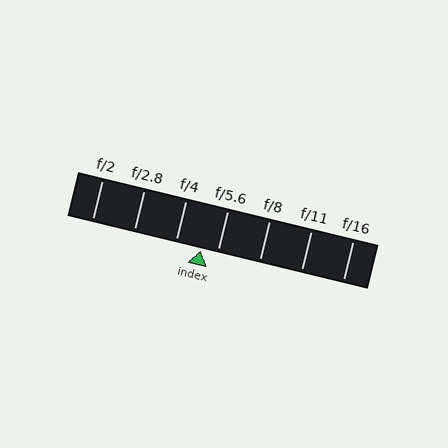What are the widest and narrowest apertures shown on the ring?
The widest aperture shown is f/2 and the narrowest is f/16.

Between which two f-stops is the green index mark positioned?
The index mark is between f/4 and f/5.6.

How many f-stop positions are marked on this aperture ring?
There are 7 f-stop positions marked.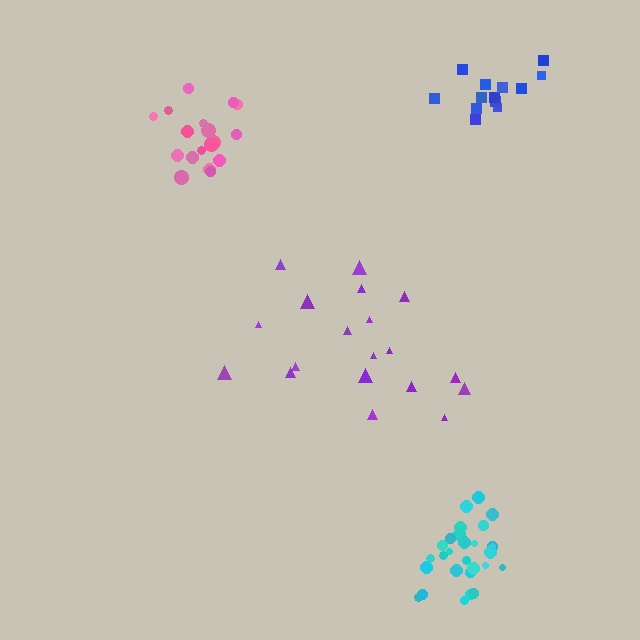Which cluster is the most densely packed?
Cyan.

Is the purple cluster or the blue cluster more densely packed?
Blue.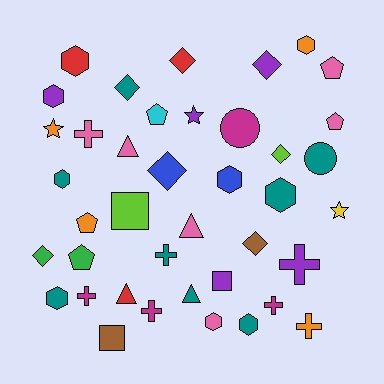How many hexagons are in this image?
There are 9 hexagons.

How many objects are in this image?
There are 40 objects.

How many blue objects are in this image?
There are 2 blue objects.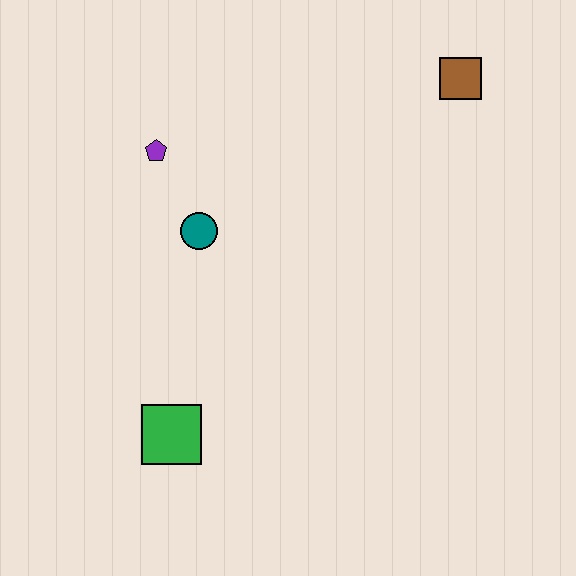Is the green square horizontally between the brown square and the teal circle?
No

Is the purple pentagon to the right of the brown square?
No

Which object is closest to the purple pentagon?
The teal circle is closest to the purple pentagon.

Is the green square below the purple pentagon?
Yes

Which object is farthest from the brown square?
The green square is farthest from the brown square.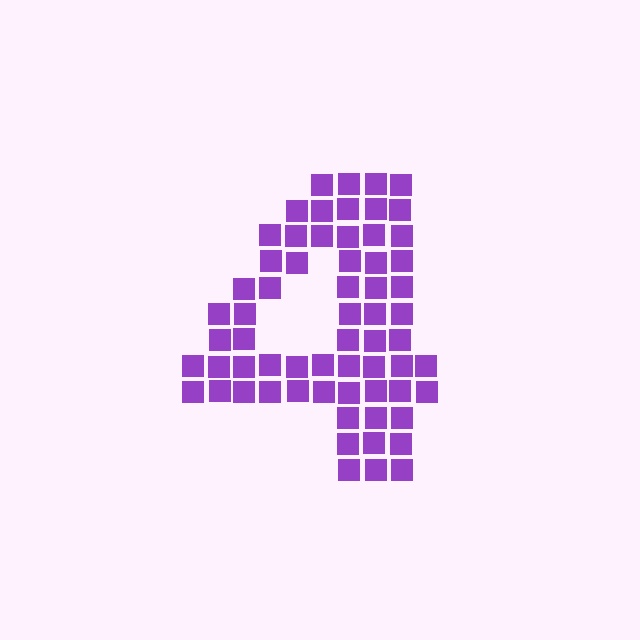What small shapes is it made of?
It is made of small squares.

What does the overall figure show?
The overall figure shows the digit 4.